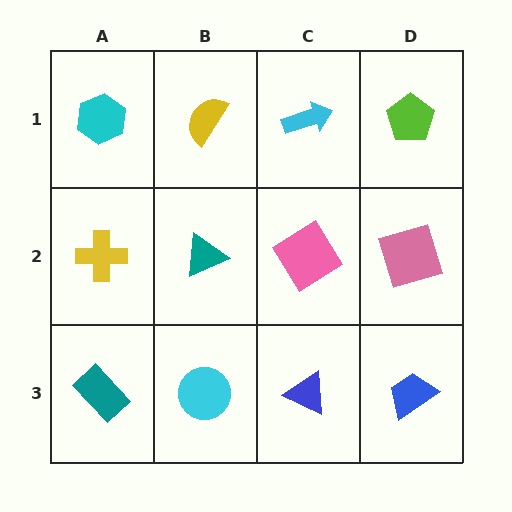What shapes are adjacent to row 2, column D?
A lime pentagon (row 1, column D), a blue trapezoid (row 3, column D), a pink diamond (row 2, column C).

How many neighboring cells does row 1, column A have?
2.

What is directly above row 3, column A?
A yellow cross.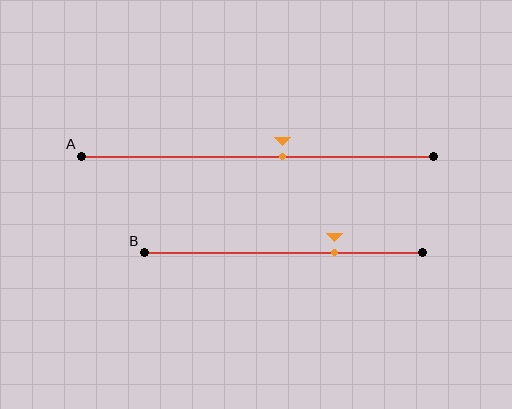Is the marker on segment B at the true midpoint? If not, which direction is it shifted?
No, the marker on segment B is shifted to the right by about 18% of the segment length.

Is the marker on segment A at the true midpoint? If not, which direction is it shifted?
No, the marker on segment A is shifted to the right by about 7% of the segment length.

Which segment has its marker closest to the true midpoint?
Segment A has its marker closest to the true midpoint.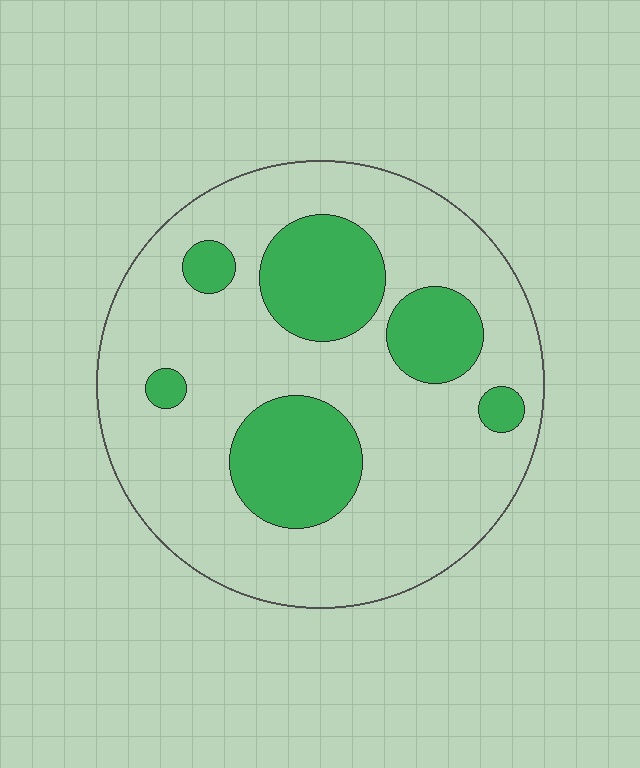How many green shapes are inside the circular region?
6.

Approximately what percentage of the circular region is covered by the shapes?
Approximately 25%.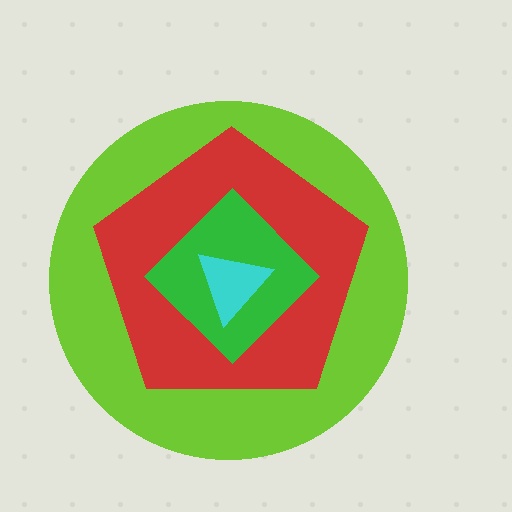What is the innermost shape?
The cyan triangle.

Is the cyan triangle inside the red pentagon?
Yes.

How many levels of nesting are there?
4.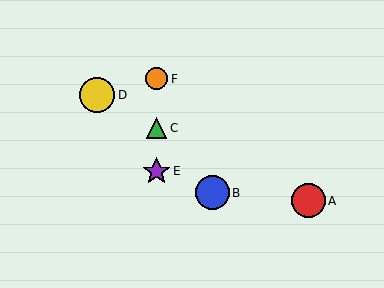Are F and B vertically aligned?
No, F is at x≈156 and B is at x≈212.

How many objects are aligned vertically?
3 objects (C, E, F) are aligned vertically.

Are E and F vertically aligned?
Yes, both are at x≈156.